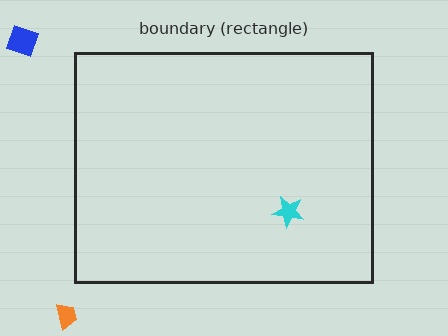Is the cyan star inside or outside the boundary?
Inside.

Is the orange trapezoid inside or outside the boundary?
Outside.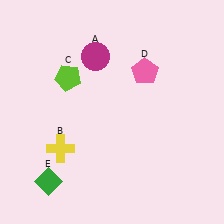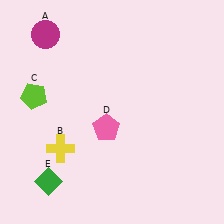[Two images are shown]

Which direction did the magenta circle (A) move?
The magenta circle (A) moved left.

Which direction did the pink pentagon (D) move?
The pink pentagon (D) moved down.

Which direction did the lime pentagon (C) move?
The lime pentagon (C) moved left.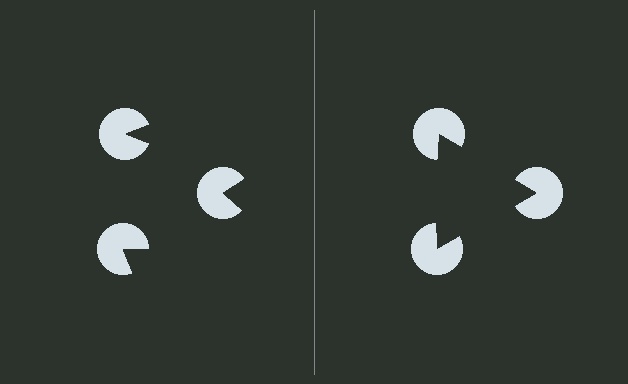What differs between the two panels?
The pac-man discs are positioned identically on both sides; only the wedge orientations differ. On the right they align to a triangle; on the left they are misaligned.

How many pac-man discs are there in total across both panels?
6 — 3 on each side.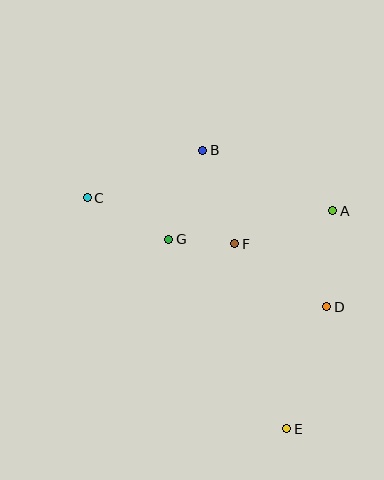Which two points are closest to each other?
Points F and G are closest to each other.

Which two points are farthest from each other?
Points C and E are farthest from each other.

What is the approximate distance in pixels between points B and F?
The distance between B and F is approximately 99 pixels.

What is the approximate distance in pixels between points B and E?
The distance between B and E is approximately 291 pixels.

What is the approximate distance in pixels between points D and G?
The distance between D and G is approximately 172 pixels.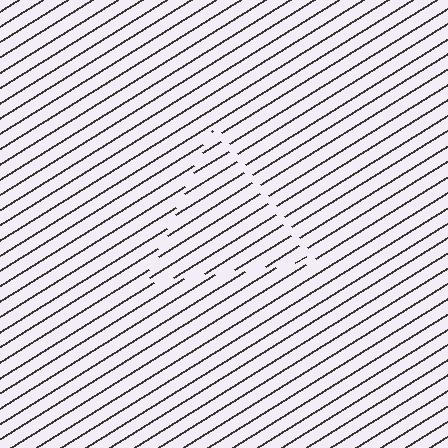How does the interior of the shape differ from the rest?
The interior of the shape contains the same grating, shifted by half a period — the contour is defined by the phase discontinuity where line-ends from the inner and outer gratings abut.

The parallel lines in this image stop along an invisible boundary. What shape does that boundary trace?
An illusory triangle. The interior of the shape contains the same grating, shifted by half a period — the contour is defined by the phase discontinuity where line-ends from the inner and outer gratings abut.